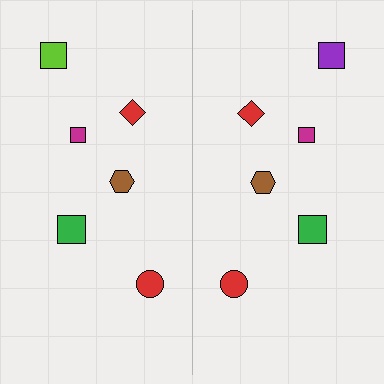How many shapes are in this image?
There are 12 shapes in this image.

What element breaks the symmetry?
The purple square on the right side breaks the symmetry — its mirror counterpart is lime.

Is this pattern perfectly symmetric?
No, the pattern is not perfectly symmetric. The purple square on the right side breaks the symmetry — its mirror counterpart is lime.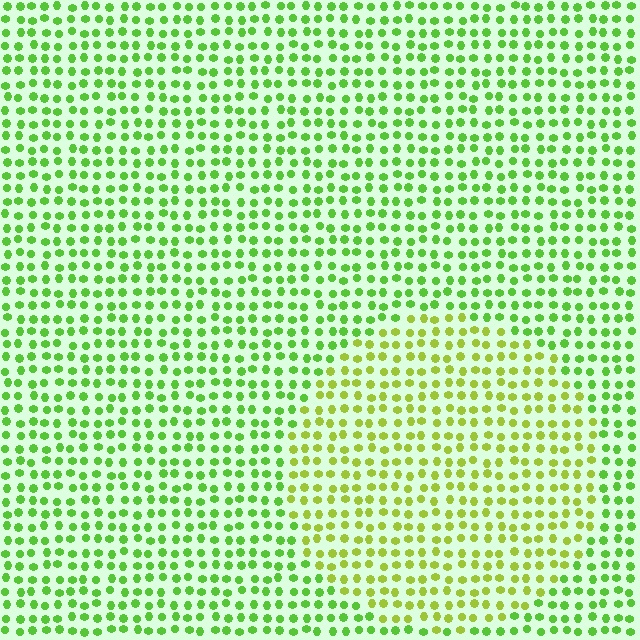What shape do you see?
I see a circle.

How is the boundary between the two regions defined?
The boundary is defined purely by a slight shift in hue (about 30 degrees). Spacing, size, and orientation are identical on both sides.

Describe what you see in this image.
The image is filled with small lime elements in a uniform arrangement. A circle-shaped region is visible where the elements are tinted to a slightly different hue, forming a subtle color boundary.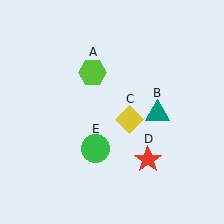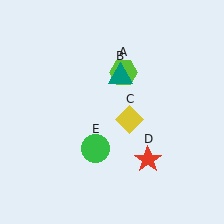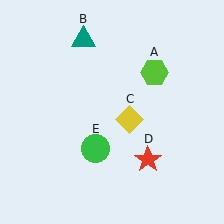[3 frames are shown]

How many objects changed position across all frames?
2 objects changed position: lime hexagon (object A), teal triangle (object B).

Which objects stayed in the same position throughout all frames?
Yellow diamond (object C) and red star (object D) and green circle (object E) remained stationary.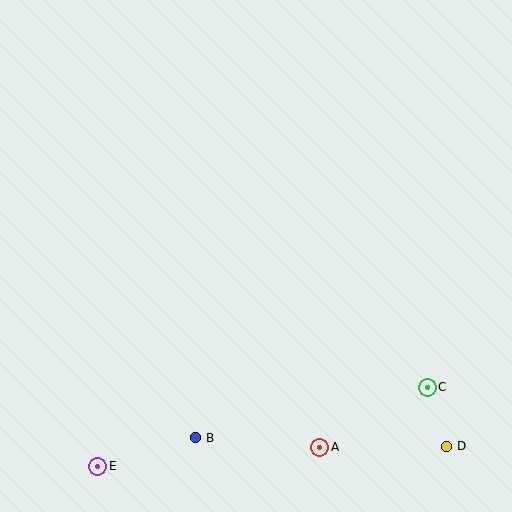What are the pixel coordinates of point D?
Point D is at (446, 446).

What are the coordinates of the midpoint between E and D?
The midpoint between E and D is at (272, 456).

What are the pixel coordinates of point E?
Point E is at (98, 466).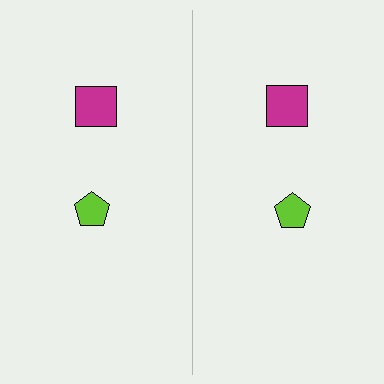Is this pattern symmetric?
Yes, this pattern has bilateral (reflection) symmetry.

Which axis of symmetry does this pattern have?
The pattern has a vertical axis of symmetry running through the center of the image.